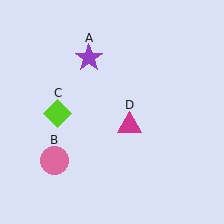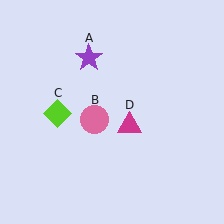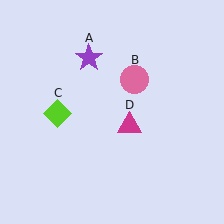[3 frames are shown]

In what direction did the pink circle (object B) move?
The pink circle (object B) moved up and to the right.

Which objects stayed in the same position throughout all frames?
Purple star (object A) and lime diamond (object C) and magenta triangle (object D) remained stationary.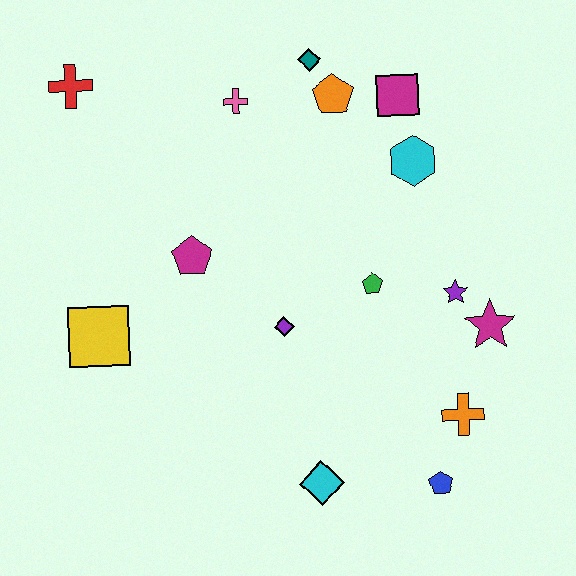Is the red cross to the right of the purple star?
No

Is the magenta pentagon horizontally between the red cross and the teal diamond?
Yes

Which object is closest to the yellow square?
The magenta pentagon is closest to the yellow square.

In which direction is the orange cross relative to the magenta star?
The orange cross is below the magenta star.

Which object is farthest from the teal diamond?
The blue pentagon is farthest from the teal diamond.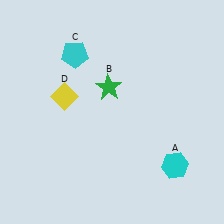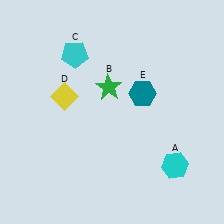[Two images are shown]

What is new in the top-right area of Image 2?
A teal hexagon (E) was added in the top-right area of Image 2.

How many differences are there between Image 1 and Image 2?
There is 1 difference between the two images.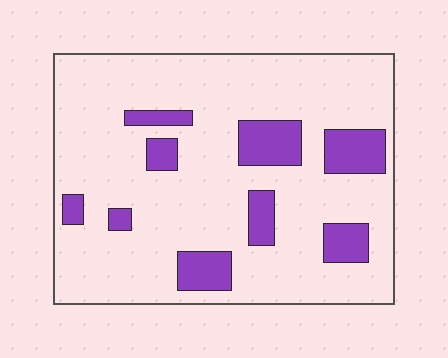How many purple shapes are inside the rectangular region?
9.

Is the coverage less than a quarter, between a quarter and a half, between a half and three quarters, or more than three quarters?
Less than a quarter.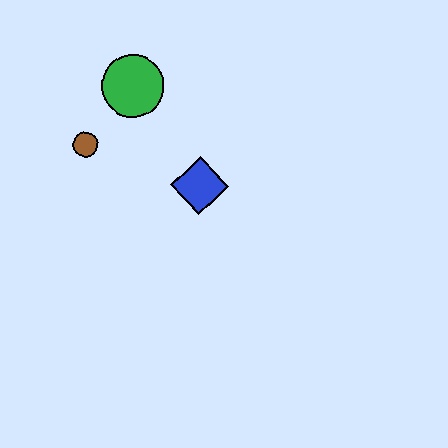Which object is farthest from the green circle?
The blue diamond is farthest from the green circle.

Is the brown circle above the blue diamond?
Yes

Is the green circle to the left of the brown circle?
No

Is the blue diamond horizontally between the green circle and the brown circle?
No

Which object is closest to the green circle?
The brown circle is closest to the green circle.